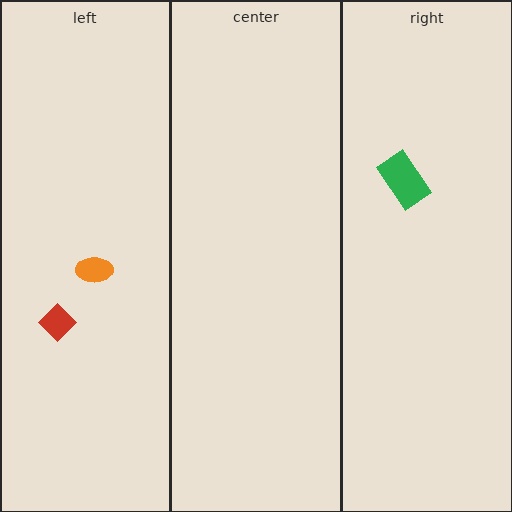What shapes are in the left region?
The red diamond, the orange ellipse.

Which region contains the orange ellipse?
The left region.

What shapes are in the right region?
The green rectangle.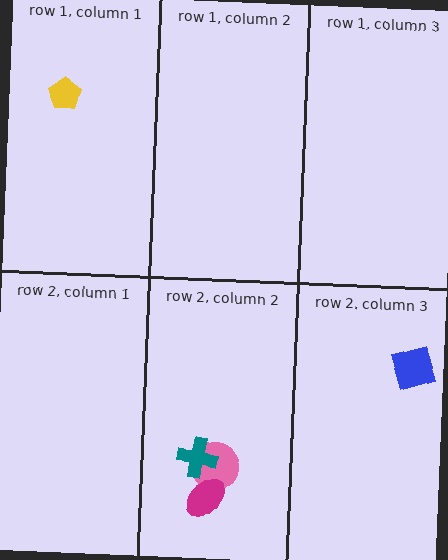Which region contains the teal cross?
The row 2, column 2 region.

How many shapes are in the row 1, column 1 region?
1.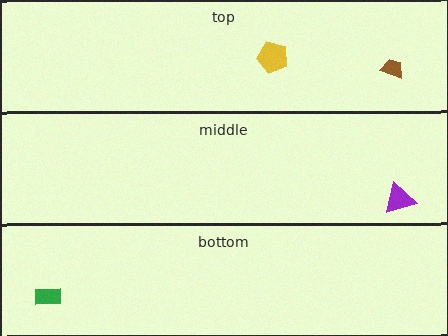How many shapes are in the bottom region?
1.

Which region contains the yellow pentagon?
The top region.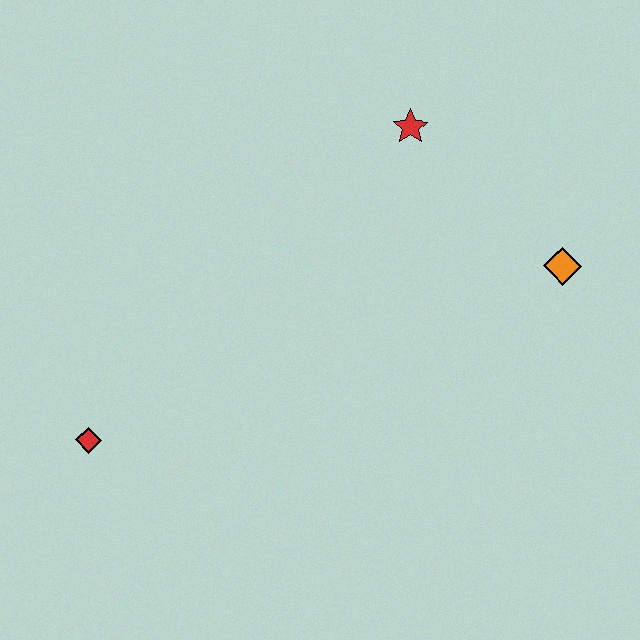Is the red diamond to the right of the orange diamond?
No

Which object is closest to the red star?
The orange diamond is closest to the red star.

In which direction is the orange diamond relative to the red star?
The orange diamond is to the right of the red star.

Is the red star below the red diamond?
No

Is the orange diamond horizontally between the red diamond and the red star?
No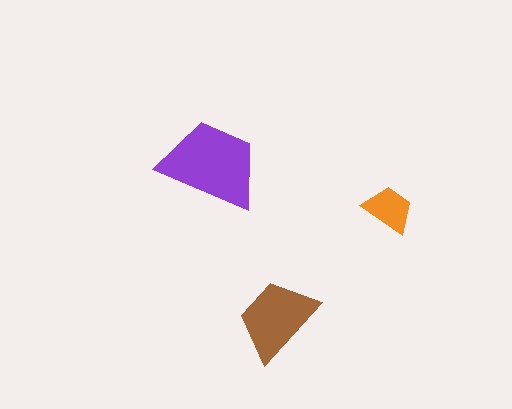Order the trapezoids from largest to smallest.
the purple one, the brown one, the orange one.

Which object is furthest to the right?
The orange trapezoid is rightmost.